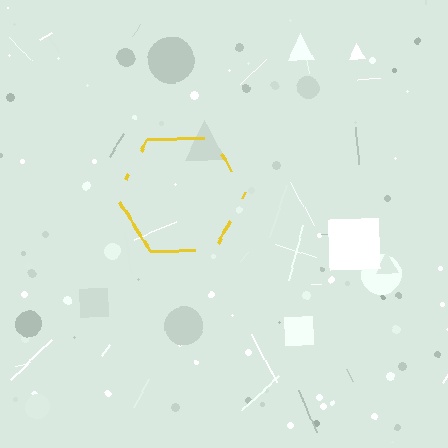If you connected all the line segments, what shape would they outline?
They would outline a hexagon.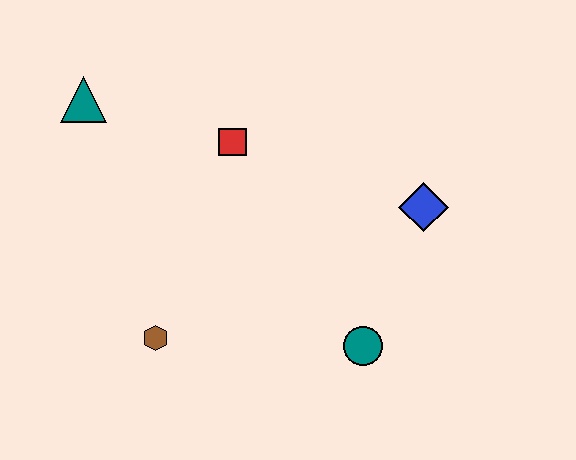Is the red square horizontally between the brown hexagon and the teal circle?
Yes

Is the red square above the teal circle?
Yes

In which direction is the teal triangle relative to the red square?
The teal triangle is to the left of the red square.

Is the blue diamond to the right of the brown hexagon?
Yes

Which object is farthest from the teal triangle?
The teal circle is farthest from the teal triangle.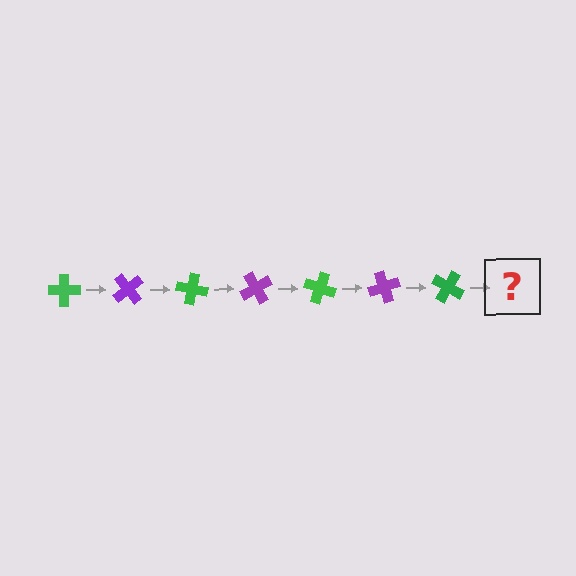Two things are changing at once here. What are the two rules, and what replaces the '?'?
The two rules are that it rotates 50 degrees each step and the color cycles through green and purple. The '?' should be a purple cross, rotated 350 degrees from the start.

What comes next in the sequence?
The next element should be a purple cross, rotated 350 degrees from the start.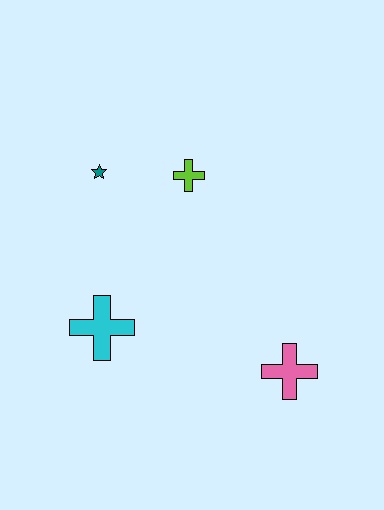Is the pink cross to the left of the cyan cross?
No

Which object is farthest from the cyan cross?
The pink cross is farthest from the cyan cross.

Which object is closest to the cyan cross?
The teal star is closest to the cyan cross.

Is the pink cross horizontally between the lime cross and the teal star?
No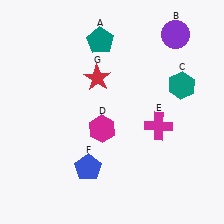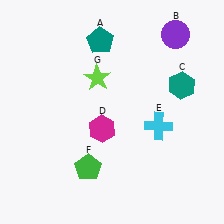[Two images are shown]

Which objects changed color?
E changed from magenta to cyan. F changed from blue to green. G changed from red to lime.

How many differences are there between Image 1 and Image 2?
There are 3 differences between the two images.